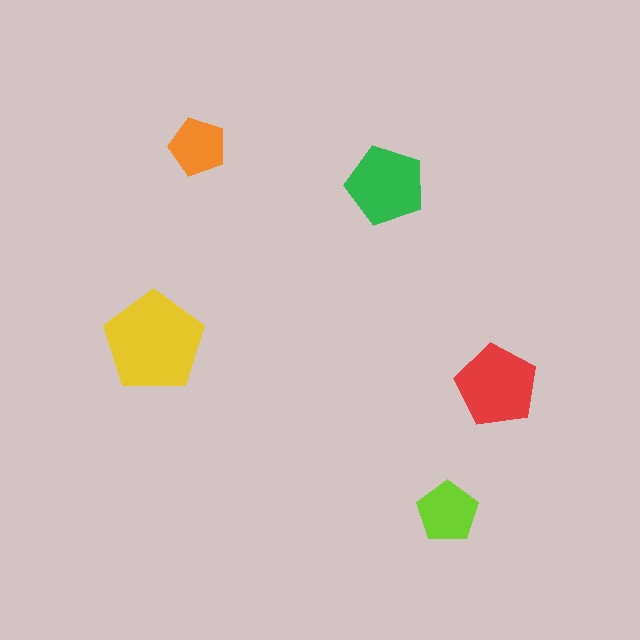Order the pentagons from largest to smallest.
the yellow one, the red one, the green one, the lime one, the orange one.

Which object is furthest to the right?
The red pentagon is rightmost.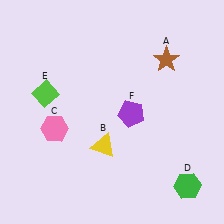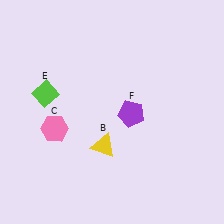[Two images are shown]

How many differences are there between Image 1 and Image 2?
There are 2 differences between the two images.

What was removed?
The green hexagon (D), the brown star (A) were removed in Image 2.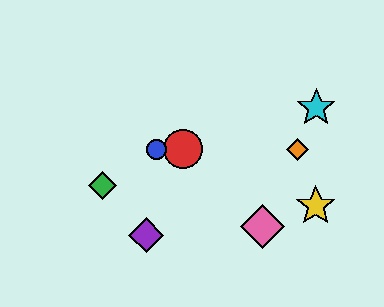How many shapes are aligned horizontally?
3 shapes (the red circle, the blue circle, the orange diamond) are aligned horizontally.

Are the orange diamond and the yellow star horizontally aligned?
No, the orange diamond is at y≈149 and the yellow star is at y≈206.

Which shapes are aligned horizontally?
The red circle, the blue circle, the orange diamond are aligned horizontally.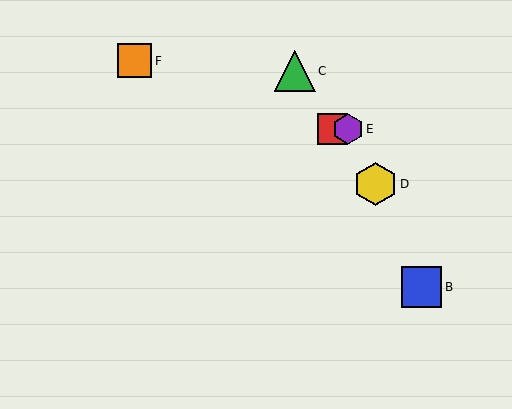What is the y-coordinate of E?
Object E is at y≈129.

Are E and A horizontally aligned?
Yes, both are at y≈129.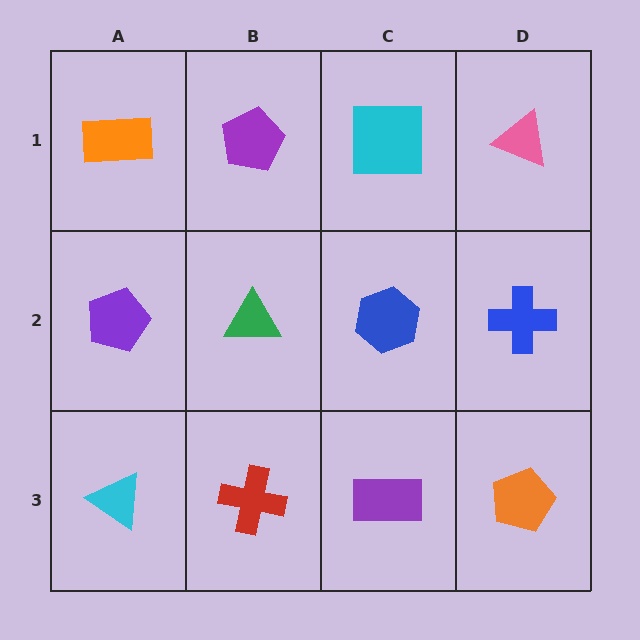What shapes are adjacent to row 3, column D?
A blue cross (row 2, column D), a purple rectangle (row 3, column C).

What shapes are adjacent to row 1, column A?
A purple pentagon (row 2, column A), a purple pentagon (row 1, column B).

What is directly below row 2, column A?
A cyan triangle.